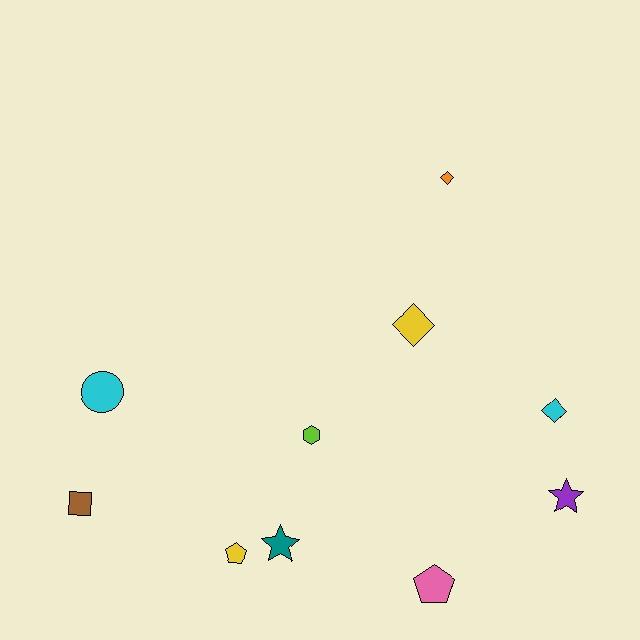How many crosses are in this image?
There are no crosses.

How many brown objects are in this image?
There is 1 brown object.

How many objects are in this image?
There are 10 objects.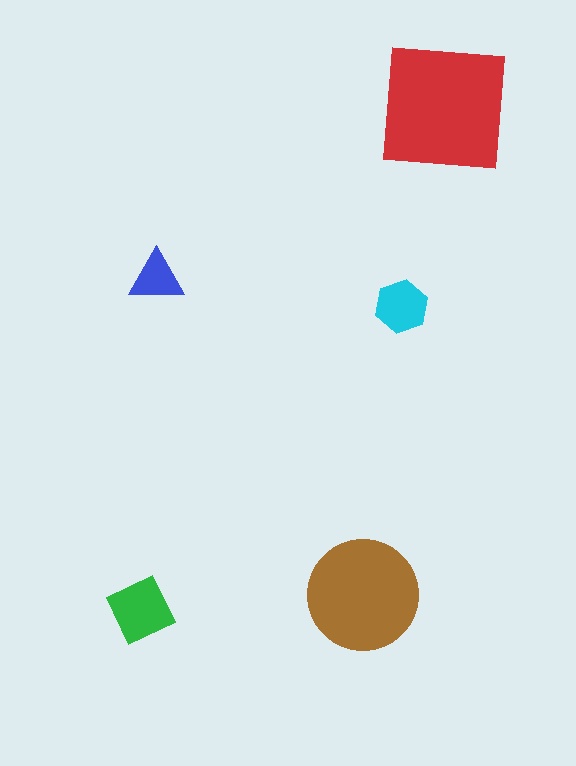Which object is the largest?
The red square.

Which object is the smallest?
The blue triangle.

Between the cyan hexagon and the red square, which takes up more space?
The red square.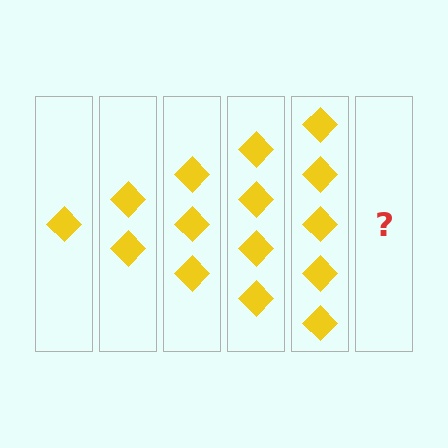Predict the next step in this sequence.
The next step is 6 diamonds.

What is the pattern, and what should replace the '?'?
The pattern is that each step adds one more diamond. The '?' should be 6 diamonds.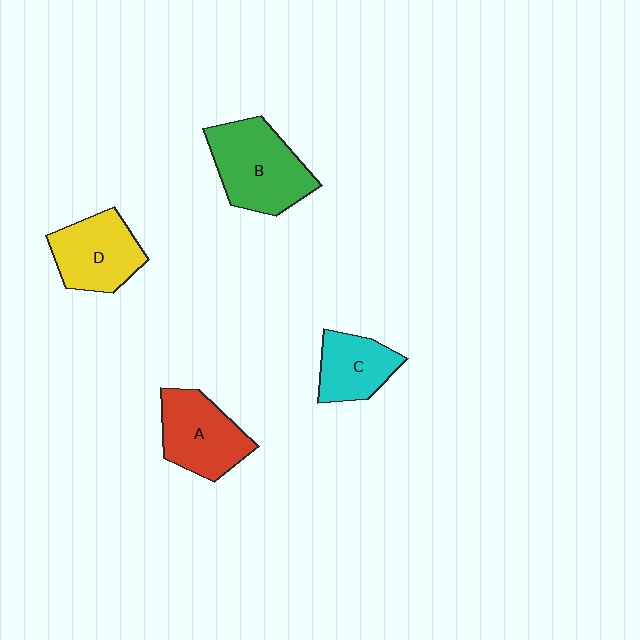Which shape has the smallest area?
Shape C (cyan).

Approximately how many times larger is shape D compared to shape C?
Approximately 1.3 times.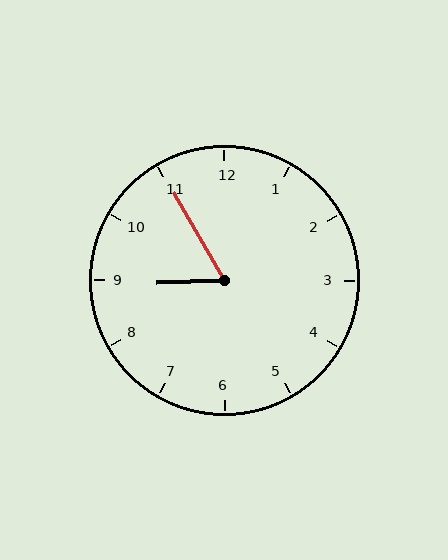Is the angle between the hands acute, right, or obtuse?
It is acute.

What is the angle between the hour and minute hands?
Approximately 62 degrees.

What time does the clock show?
8:55.